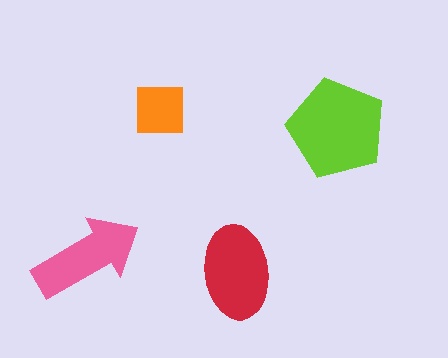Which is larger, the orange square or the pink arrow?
The pink arrow.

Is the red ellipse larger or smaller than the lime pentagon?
Smaller.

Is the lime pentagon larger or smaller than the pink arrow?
Larger.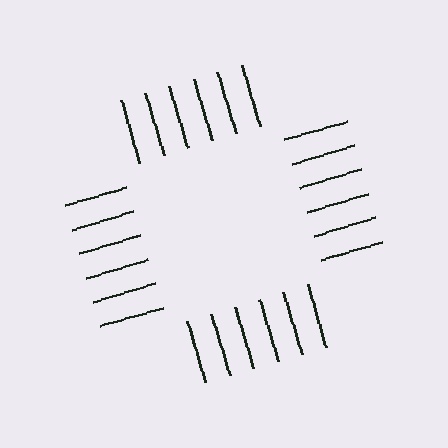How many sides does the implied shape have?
4 sides — the line-ends trace a square.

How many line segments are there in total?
24 — 6 along each of the 4 edges.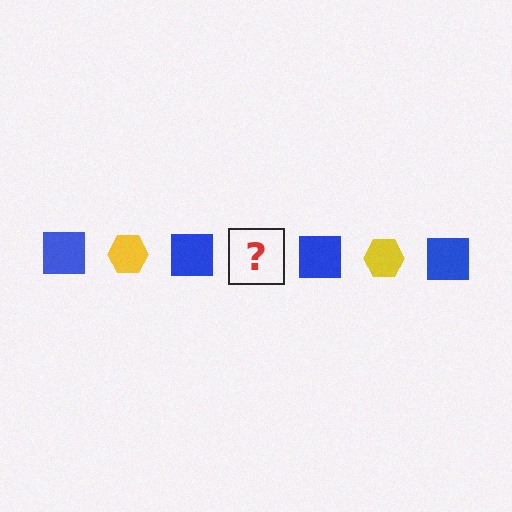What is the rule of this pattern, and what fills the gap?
The rule is that the pattern alternates between blue square and yellow hexagon. The gap should be filled with a yellow hexagon.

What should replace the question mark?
The question mark should be replaced with a yellow hexagon.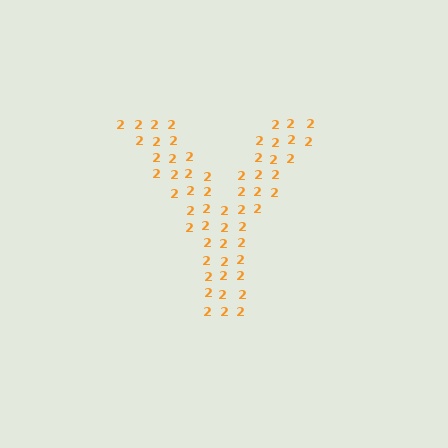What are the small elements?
The small elements are digit 2's.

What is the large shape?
The large shape is the letter Y.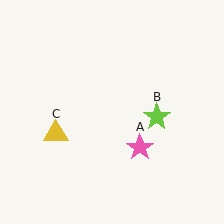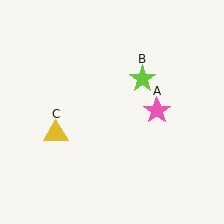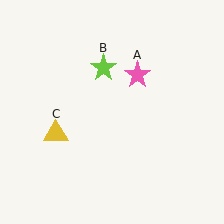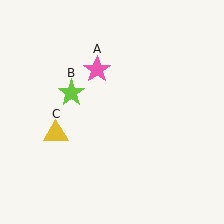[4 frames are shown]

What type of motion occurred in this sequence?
The pink star (object A), lime star (object B) rotated counterclockwise around the center of the scene.